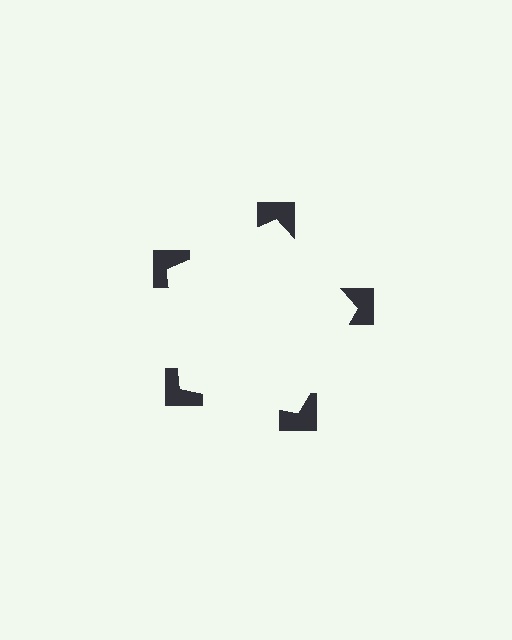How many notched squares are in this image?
There are 5 — one at each vertex of the illusory pentagon.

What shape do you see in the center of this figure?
An illusory pentagon — its edges are inferred from the aligned wedge cuts in the notched squares, not physically drawn.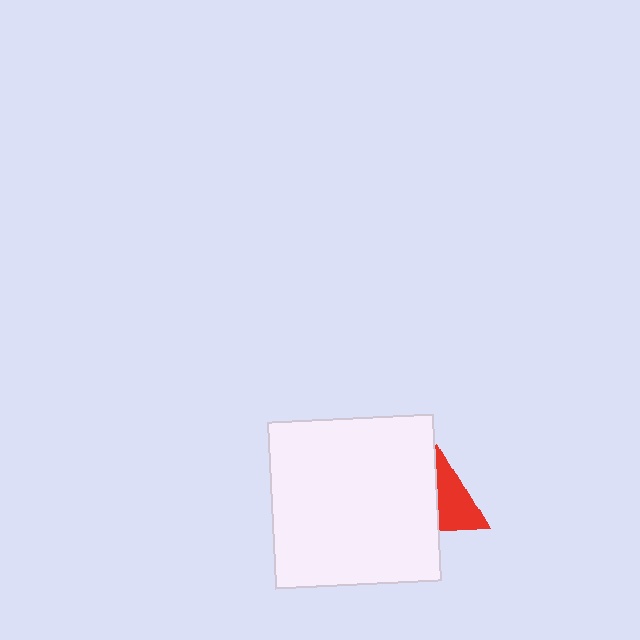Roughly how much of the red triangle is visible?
About half of it is visible (roughly 52%).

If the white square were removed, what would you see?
You would see the complete red triangle.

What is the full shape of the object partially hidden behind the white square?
The partially hidden object is a red triangle.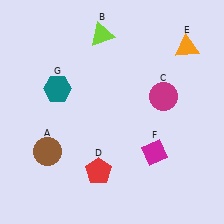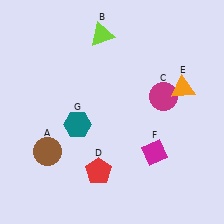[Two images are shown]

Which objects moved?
The objects that moved are: the orange triangle (E), the teal hexagon (G).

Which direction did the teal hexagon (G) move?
The teal hexagon (G) moved down.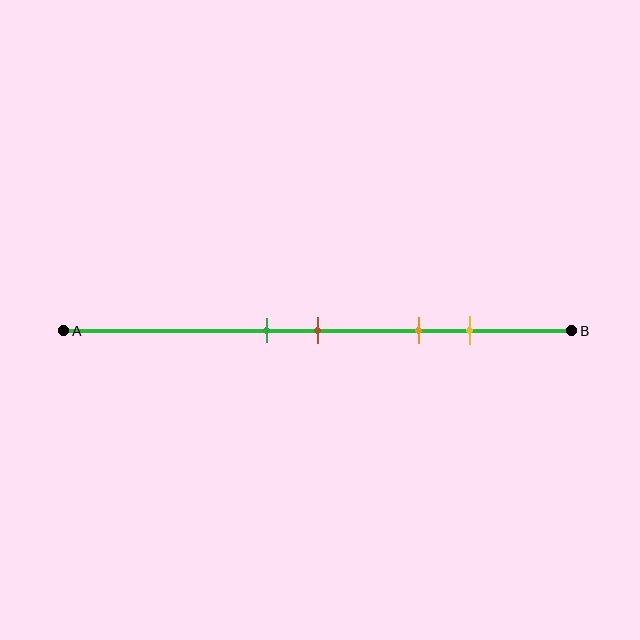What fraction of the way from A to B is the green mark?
The green mark is approximately 40% (0.4) of the way from A to B.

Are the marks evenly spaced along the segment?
No, the marks are not evenly spaced.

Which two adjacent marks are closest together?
The green and brown marks are the closest adjacent pair.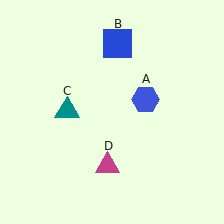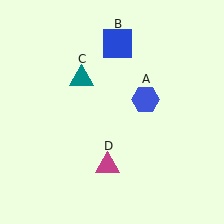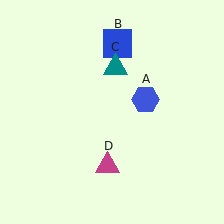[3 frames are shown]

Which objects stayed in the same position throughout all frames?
Blue hexagon (object A) and blue square (object B) and magenta triangle (object D) remained stationary.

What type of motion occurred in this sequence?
The teal triangle (object C) rotated clockwise around the center of the scene.